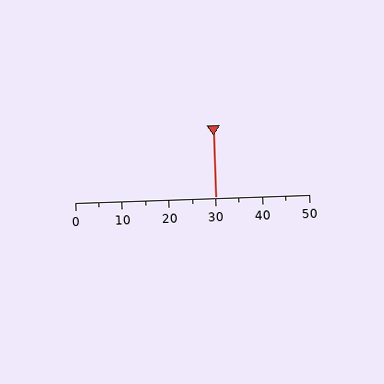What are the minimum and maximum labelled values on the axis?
The axis runs from 0 to 50.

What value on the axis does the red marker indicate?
The marker indicates approximately 30.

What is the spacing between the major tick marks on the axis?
The major ticks are spaced 10 apart.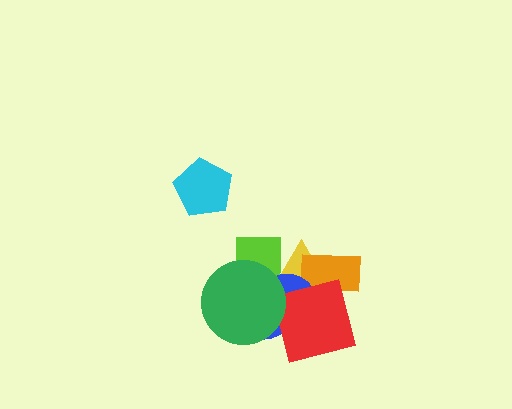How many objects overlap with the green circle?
4 objects overlap with the green circle.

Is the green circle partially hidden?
No, no other shape covers it.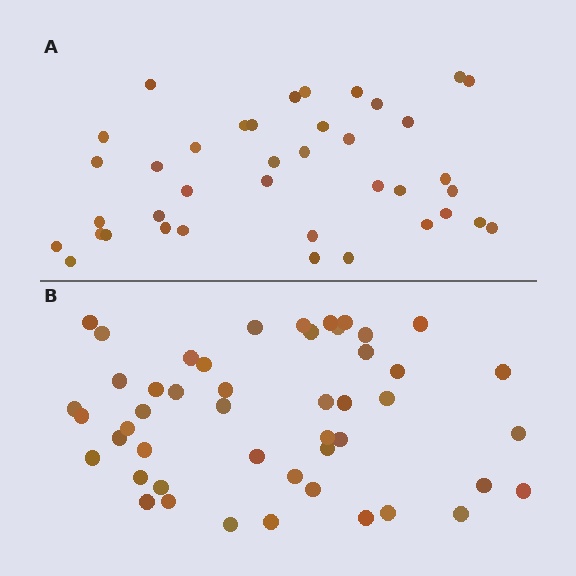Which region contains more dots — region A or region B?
Region B (the bottom region) has more dots.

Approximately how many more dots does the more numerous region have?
Region B has roughly 8 or so more dots than region A.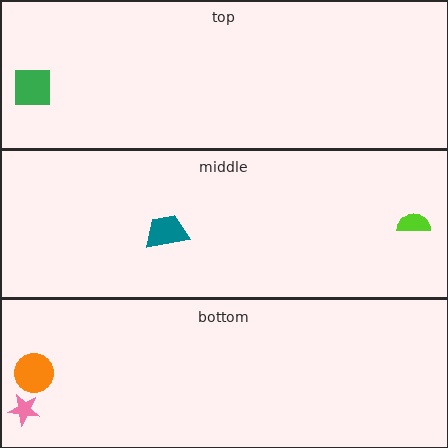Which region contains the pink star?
The bottom region.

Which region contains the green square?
The top region.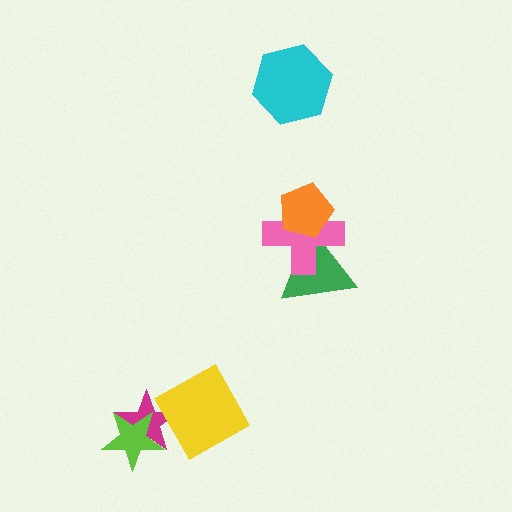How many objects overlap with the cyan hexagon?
0 objects overlap with the cyan hexagon.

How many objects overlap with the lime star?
1 object overlaps with the lime star.